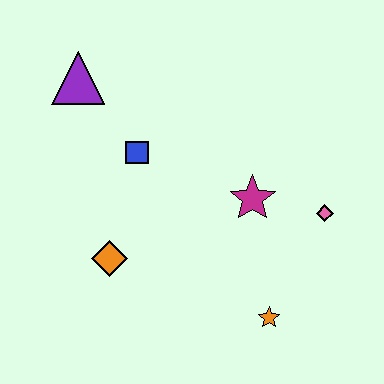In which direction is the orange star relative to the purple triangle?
The orange star is below the purple triangle.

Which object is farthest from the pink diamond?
The purple triangle is farthest from the pink diamond.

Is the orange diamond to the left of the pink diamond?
Yes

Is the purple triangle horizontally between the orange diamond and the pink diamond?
No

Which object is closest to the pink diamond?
The magenta star is closest to the pink diamond.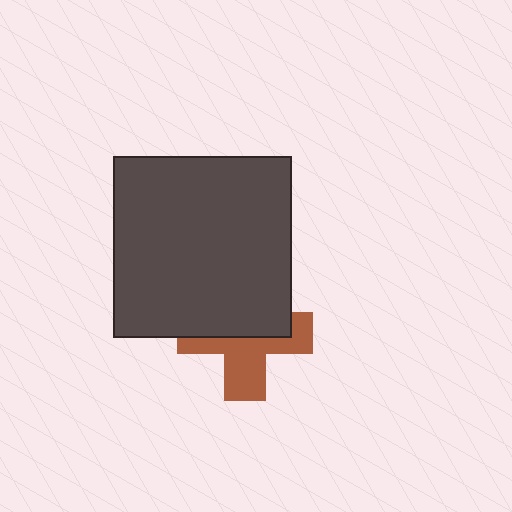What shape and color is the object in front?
The object in front is a dark gray rectangle.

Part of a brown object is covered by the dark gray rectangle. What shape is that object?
It is a cross.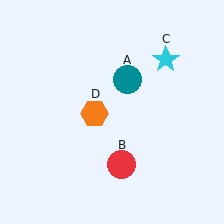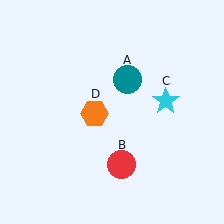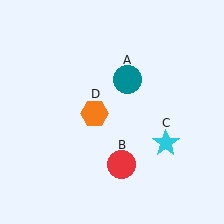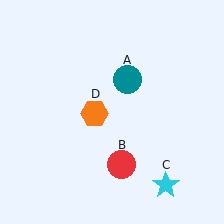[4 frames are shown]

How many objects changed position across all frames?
1 object changed position: cyan star (object C).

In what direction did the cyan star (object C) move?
The cyan star (object C) moved down.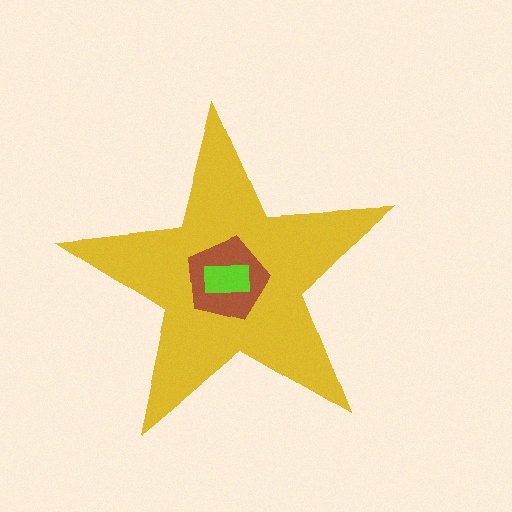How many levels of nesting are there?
3.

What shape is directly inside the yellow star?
The brown pentagon.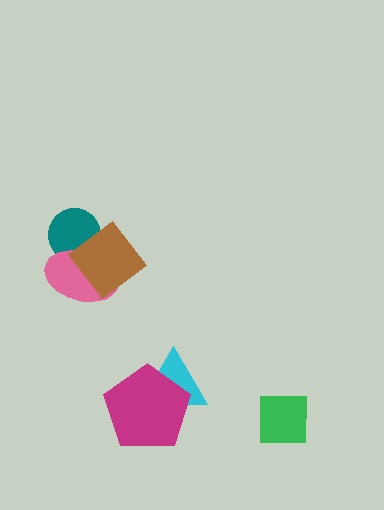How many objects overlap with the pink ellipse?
2 objects overlap with the pink ellipse.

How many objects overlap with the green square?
0 objects overlap with the green square.